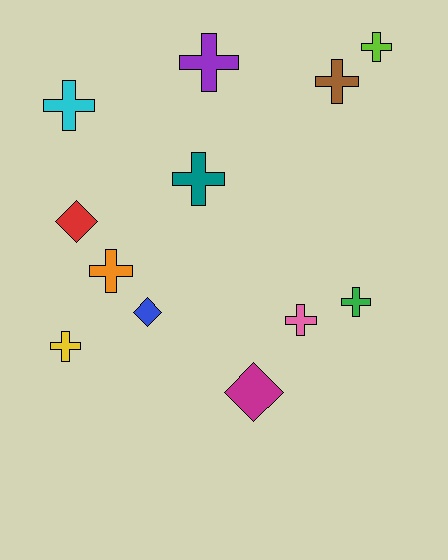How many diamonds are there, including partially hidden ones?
There are 3 diamonds.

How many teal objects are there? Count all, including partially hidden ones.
There is 1 teal object.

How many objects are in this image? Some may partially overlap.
There are 12 objects.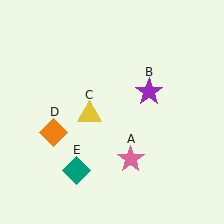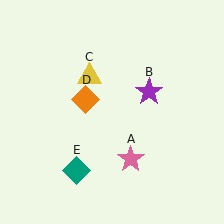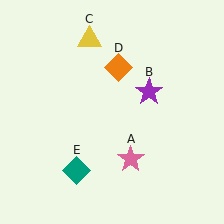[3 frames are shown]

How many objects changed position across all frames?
2 objects changed position: yellow triangle (object C), orange diamond (object D).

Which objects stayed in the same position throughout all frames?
Pink star (object A) and purple star (object B) and teal diamond (object E) remained stationary.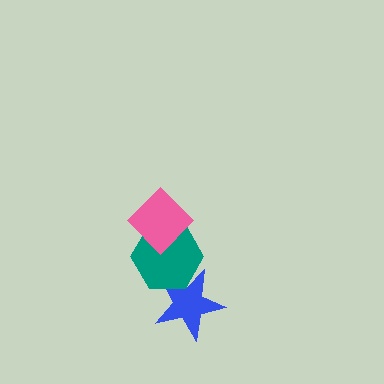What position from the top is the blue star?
The blue star is 3rd from the top.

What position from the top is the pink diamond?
The pink diamond is 1st from the top.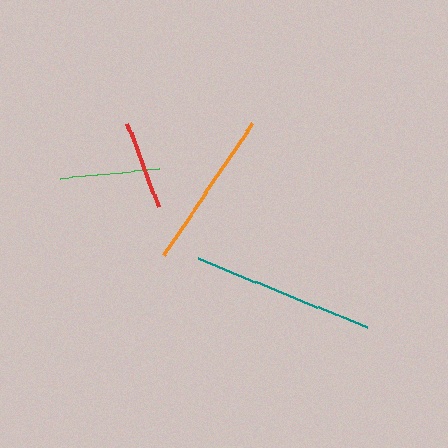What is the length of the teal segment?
The teal segment is approximately 182 pixels long.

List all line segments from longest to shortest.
From longest to shortest: teal, orange, green, red.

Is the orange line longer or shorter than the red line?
The orange line is longer than the red line.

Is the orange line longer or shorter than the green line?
The orange line is longer than the green line.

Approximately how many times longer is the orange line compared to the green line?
The orange line is approximately 1.6 times the length of the green line.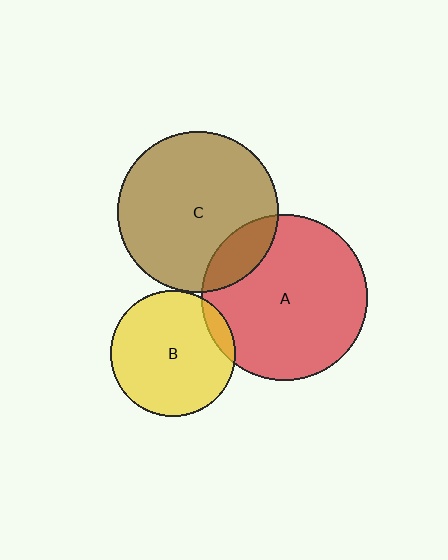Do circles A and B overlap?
Yes.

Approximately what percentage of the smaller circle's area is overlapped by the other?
Approximately 10%.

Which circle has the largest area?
Circle A (red).